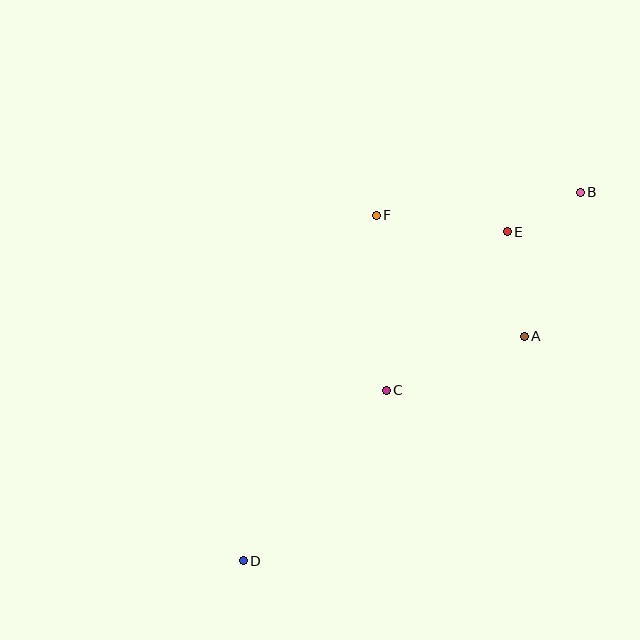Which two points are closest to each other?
Points B and E are closest to each other.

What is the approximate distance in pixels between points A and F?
The distance between A and F is approximately 191 pixels.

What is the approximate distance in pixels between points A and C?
The distance between A and C is approximately 148 pixels.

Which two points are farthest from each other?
Points B and D are farthest from each other.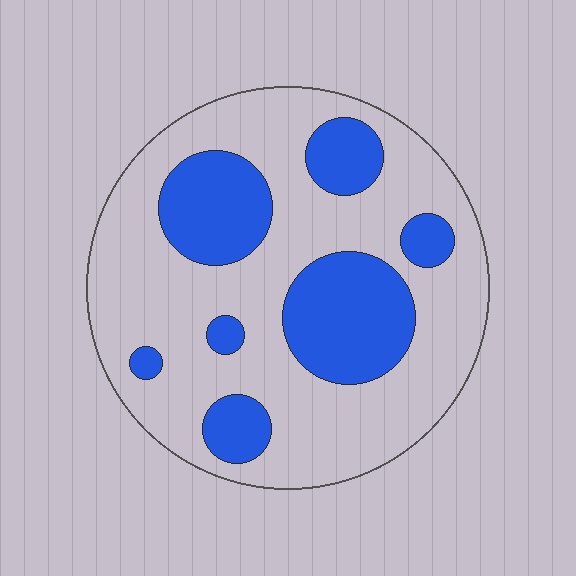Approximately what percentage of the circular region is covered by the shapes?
Approximately 30%.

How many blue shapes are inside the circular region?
7.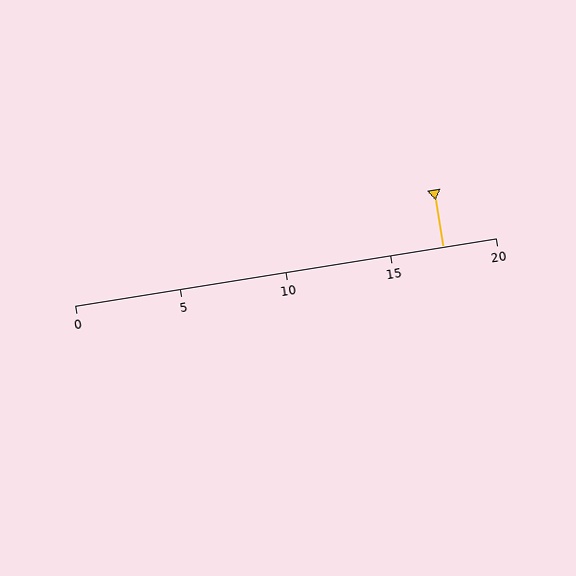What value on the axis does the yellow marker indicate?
The marker indicates approximately 17.5.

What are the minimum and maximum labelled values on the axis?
The axis runs from 0 to 20.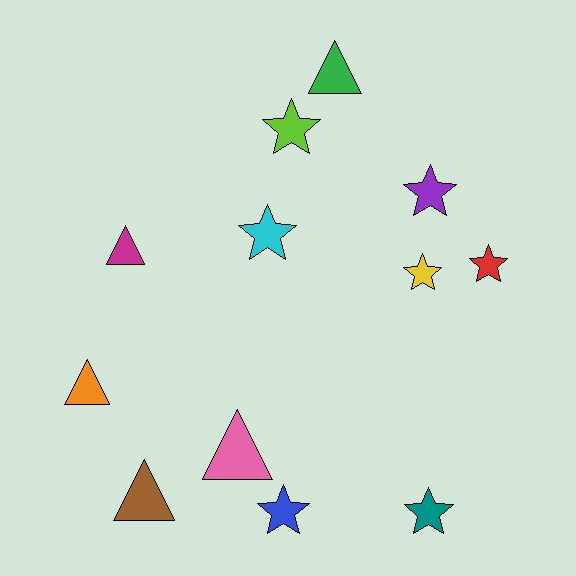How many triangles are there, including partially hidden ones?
There are 5 triangles.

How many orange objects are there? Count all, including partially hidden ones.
There is 1 orange object.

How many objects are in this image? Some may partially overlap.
There are 12 objects.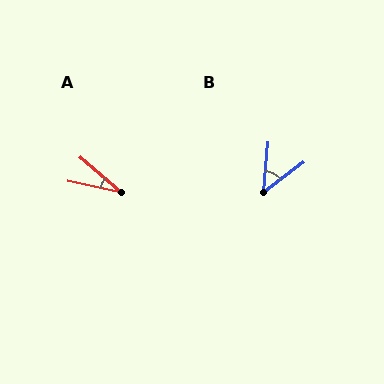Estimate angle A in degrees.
Approximately 28 degrees.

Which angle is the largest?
B, at approximately 48 degrees.